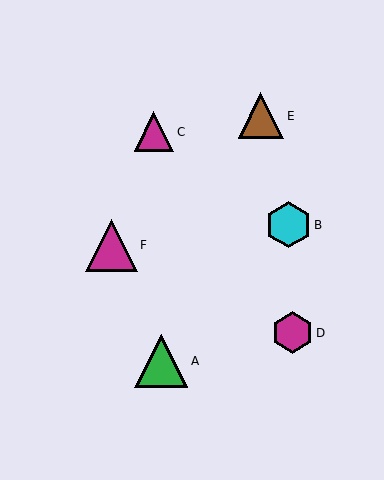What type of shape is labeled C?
Shape C is a magenta triangle.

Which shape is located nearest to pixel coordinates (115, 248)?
The magenta triangle (labeled F) at (111, 246) is nearest to that location.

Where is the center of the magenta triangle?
The center of the magenta triangle is at (111, 246).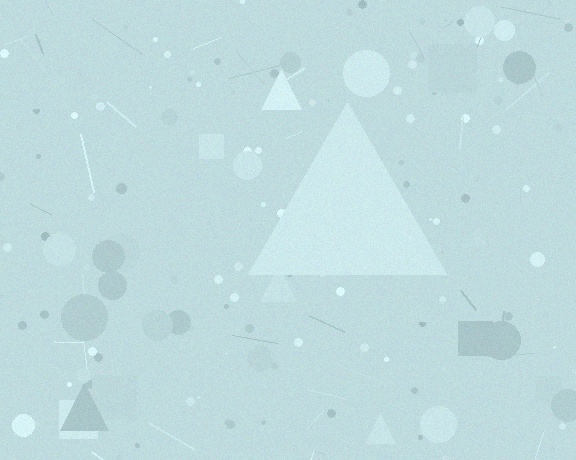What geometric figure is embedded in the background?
A triangle is embedded in the background.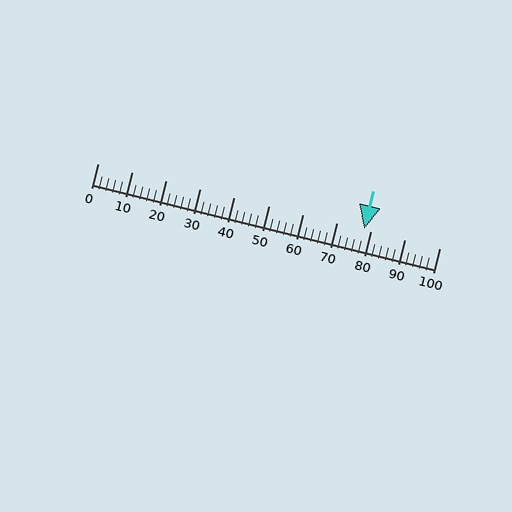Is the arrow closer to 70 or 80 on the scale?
The arrow is closer to 80.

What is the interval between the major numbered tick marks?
The major tick marks are spaced 10 units apart.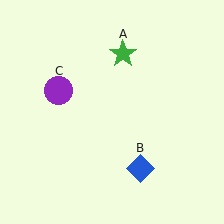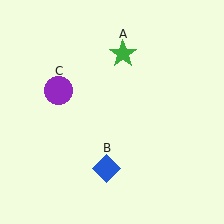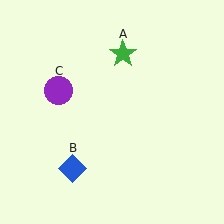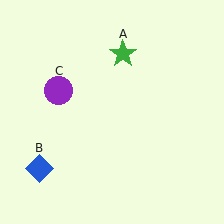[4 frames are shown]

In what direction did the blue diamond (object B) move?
The blue diamond (object B) moved left.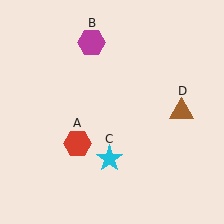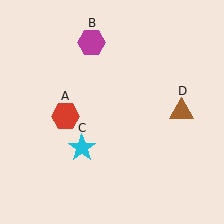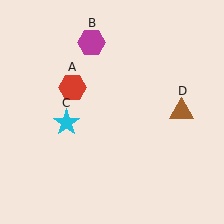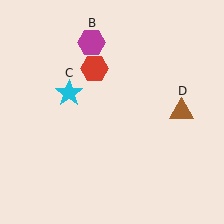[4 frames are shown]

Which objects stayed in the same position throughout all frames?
Magenta hexagon (object B) and brown triangle (object D) remained stationary.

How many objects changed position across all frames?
2 objects changed position: red hexagon (object A), cyan star (object C).